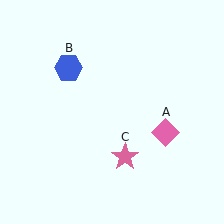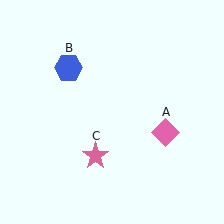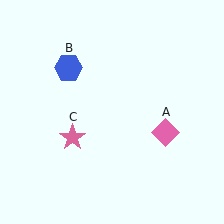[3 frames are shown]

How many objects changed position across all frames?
1 object changed position: pink star (object C).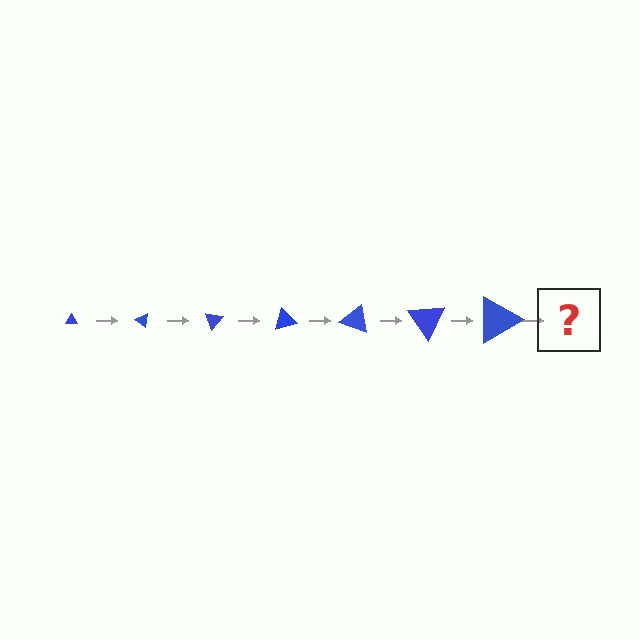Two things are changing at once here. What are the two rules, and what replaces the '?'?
The two rules are that the triangle grows larger each step and it rotates 35 degrees each step. The '?' should be a triangle, larger than the previous one and rotated 245 degrees from the start.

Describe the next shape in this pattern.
It should be a triangle, larger than the previous one and rotated 245 degrees from the start.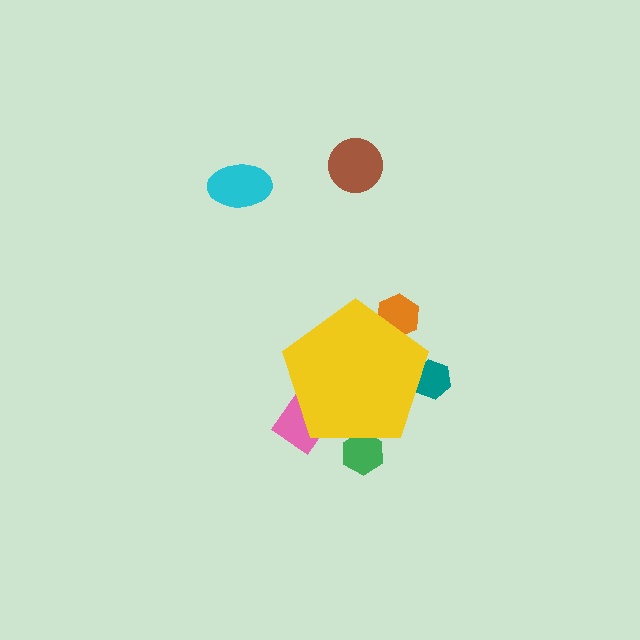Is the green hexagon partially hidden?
Yes, the green hexagon is partially hidden behind the yellow pentagon.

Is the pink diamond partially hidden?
Yes, the pink diamond is partially hidden behind the yellow pentagon.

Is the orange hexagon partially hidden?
Yes, the orange hexagon is partially hidden behind the yellow pentagon.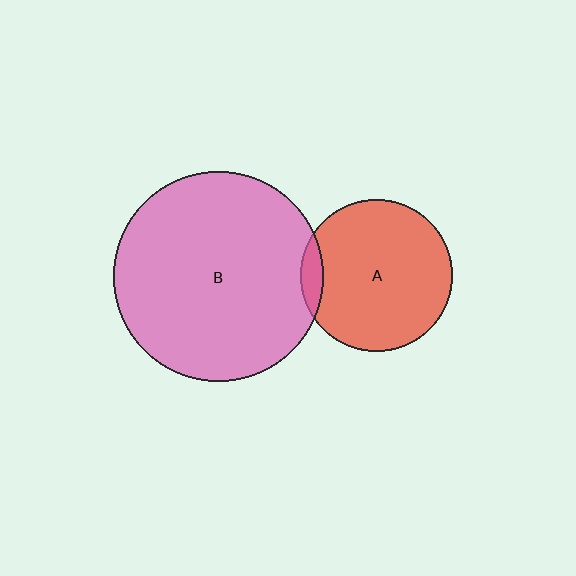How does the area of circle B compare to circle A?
Approximately 1.9 times.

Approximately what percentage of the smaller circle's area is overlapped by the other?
Approximately 5%.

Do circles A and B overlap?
Yes.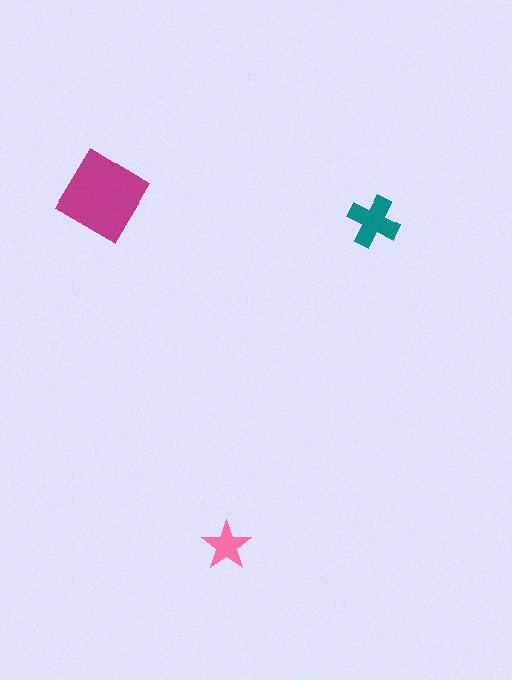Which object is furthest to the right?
The teal cross is rightmost.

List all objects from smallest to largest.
The pink star, the teal cross, the magenta diamond.